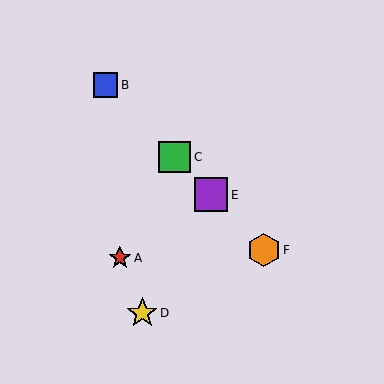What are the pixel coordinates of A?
Object A is at (120, 258).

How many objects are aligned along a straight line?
4 objects (B, C, E, F) are aligned along a straight line.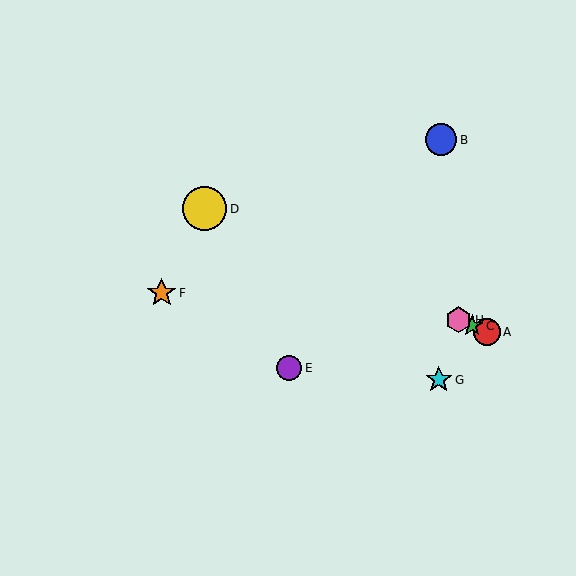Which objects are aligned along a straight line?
Objects A, C, D, H are aligned along a straight line.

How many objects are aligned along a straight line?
4 objects (A, C, D, H) are aligned along a straight line.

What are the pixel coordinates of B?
Object B is at (441, 140).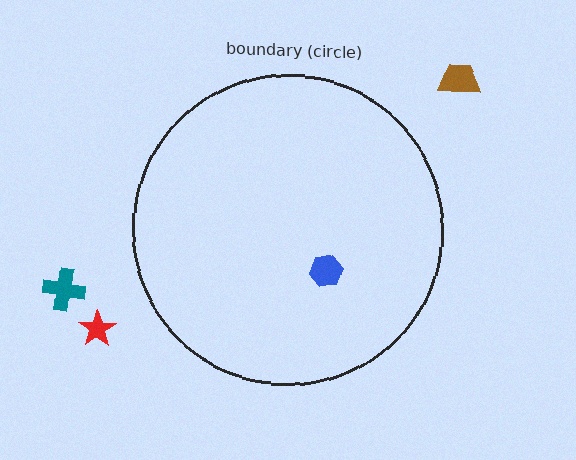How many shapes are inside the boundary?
1 inside, 3 outside.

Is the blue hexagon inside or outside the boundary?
Inside.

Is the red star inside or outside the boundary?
Outside.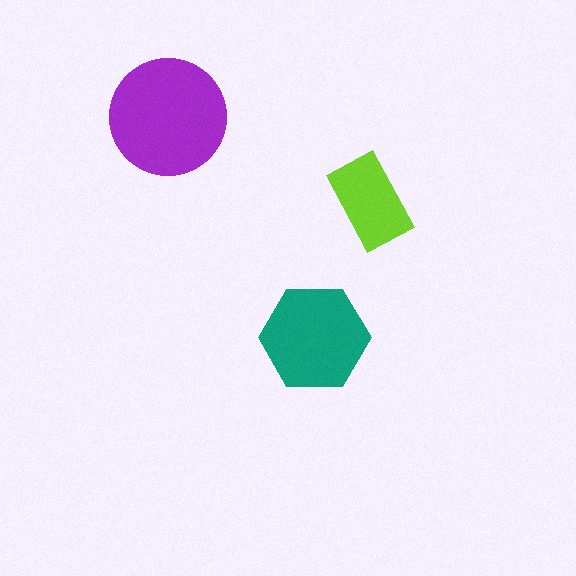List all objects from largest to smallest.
The purple circle, the teal hexagon, the lime rectangle.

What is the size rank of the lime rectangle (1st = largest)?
3rd.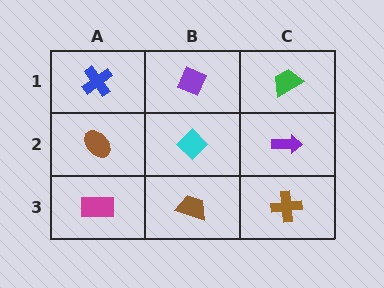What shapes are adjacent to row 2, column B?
A purple diamond (row 1, column B), a brown trapezoid (row 3, column B), a brown ellipse (row 2, column A), a purple arrow (row 2, column C).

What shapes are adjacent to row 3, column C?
A purple arrow (row 2, column C), a brown trapezoid (row 3, column B).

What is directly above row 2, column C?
A green trapezoid.